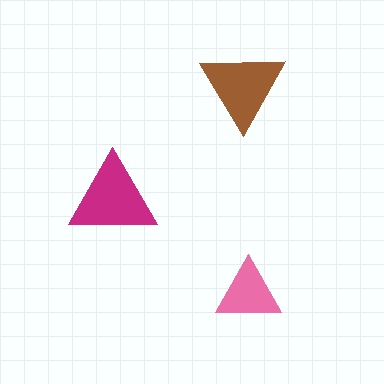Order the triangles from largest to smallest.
the magenta one, the brown one, the pink one.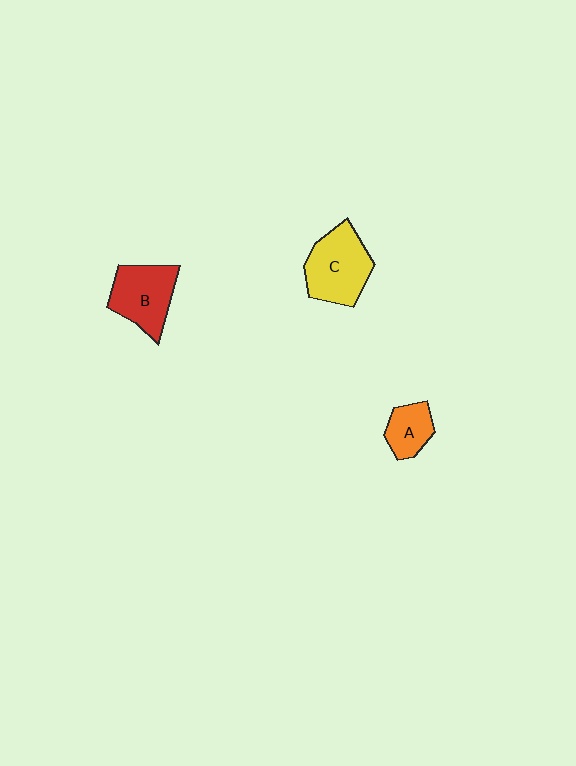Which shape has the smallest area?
Shape A (orange).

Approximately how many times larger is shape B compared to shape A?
Approximately 1.8 times.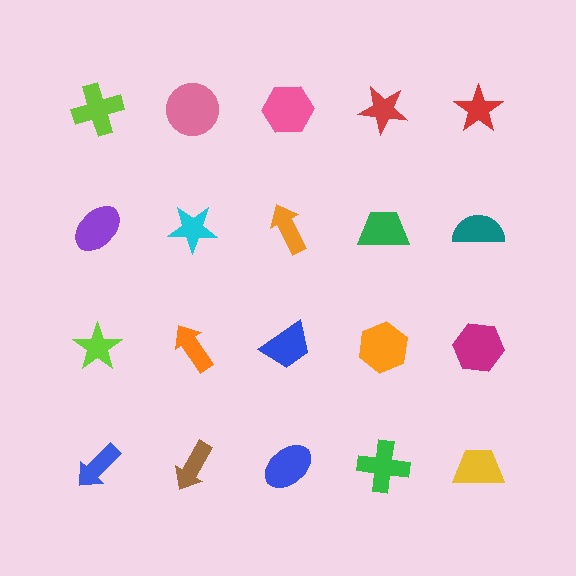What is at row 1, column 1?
A lime cross.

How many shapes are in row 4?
5 shapes.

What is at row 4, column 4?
A green cross.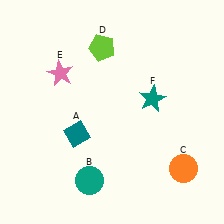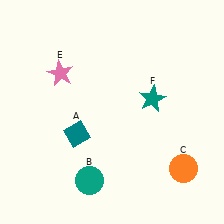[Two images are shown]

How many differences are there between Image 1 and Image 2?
There is 1 difference between the two images.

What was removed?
The lime pentagon (D) was removed in Image 2.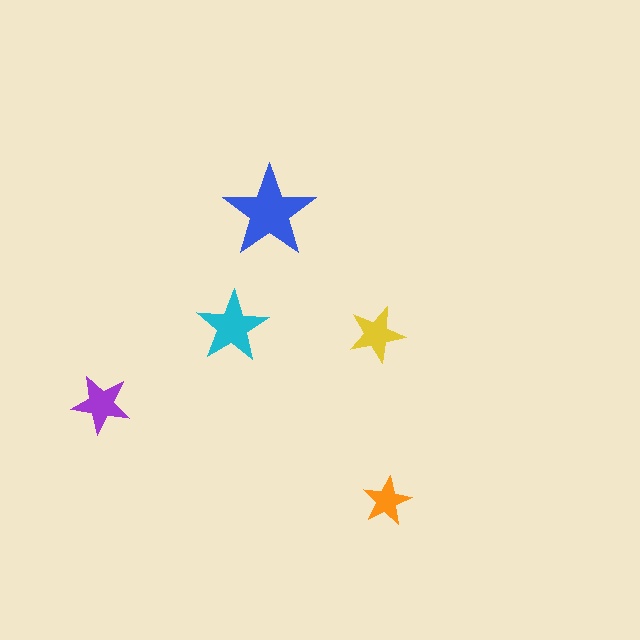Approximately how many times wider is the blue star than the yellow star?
About 1.5 times wider.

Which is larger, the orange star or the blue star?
The blue one.